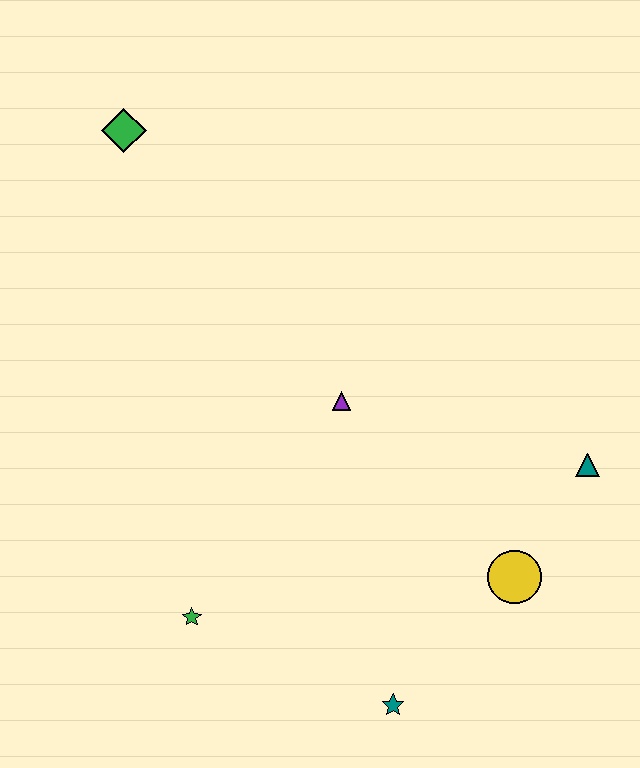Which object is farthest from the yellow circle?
The green diamond is farthest from the yellow circle.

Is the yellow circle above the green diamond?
No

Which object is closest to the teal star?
The yellow circle is closest to the teal star.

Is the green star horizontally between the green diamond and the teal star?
Yes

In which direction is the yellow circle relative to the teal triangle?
The yellow circle is below the teal triangle.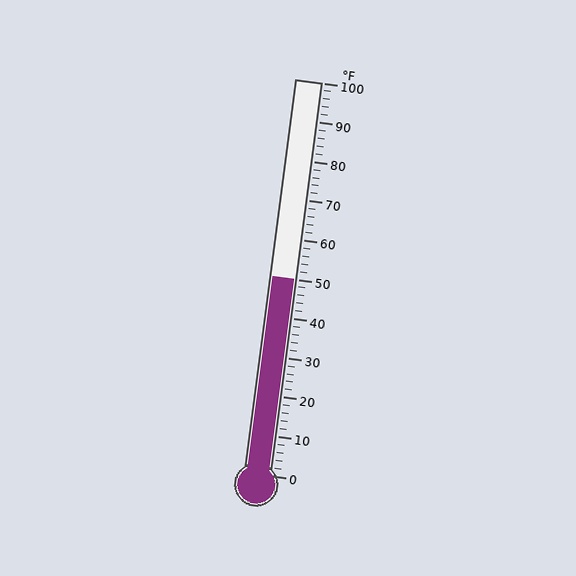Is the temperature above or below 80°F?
The temperature is below 80°F.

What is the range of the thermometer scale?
The thermometer scale ranges from 0°F to 100°F.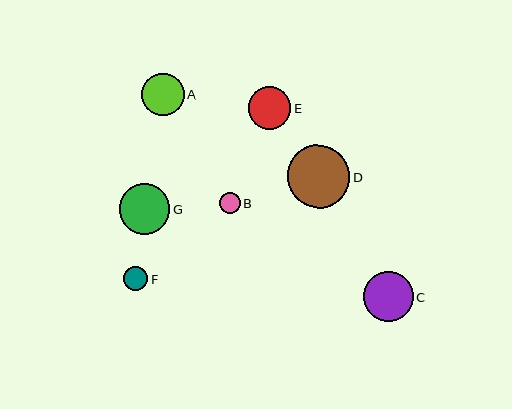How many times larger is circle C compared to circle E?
Circle C is approximately 1.2 times the size of circle E.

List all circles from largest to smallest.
From largest to smallest: D, G, C, A, E, F, B.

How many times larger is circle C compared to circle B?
Circle C is approximately 2.4 times the size of circle B.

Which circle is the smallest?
Circle B is the smallest with a size of approximately 21 pixels.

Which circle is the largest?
Circle D is the largest with a size of approximately 63 pixels.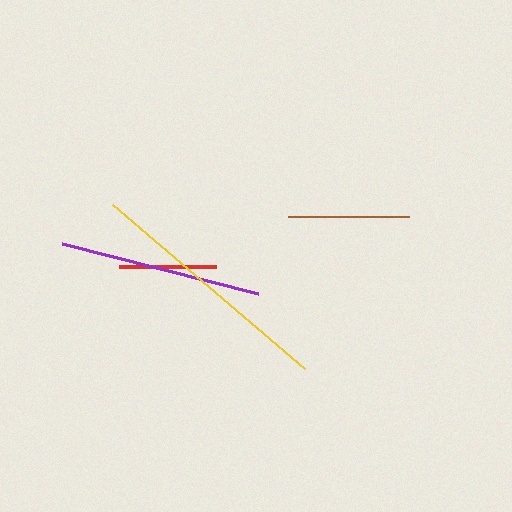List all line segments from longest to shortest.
From longest to shortest: yellow, purple, brown, red.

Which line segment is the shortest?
The red line is the shortest at approximately 97 pixels.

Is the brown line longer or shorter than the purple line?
The purple line is longer than the brown line.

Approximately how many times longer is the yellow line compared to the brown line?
The yellow line is approximately 2.1 times the length of the brown line.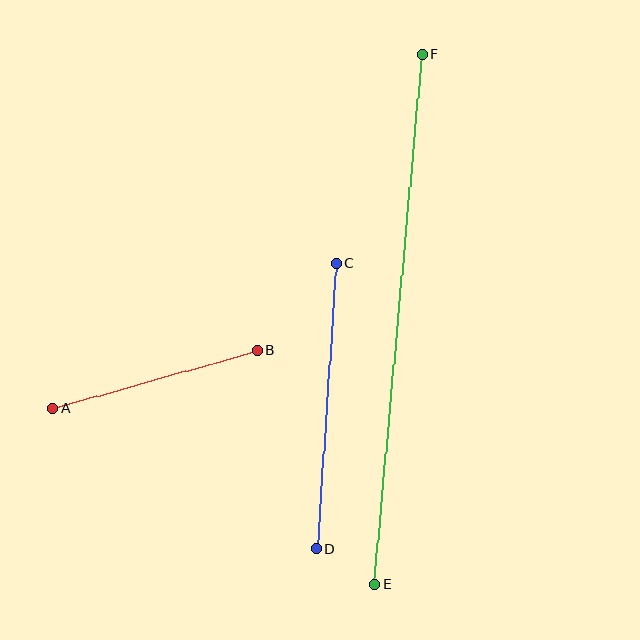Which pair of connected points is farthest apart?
Points E and F are farthest apart.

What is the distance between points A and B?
The distance is approximately 212 pixels.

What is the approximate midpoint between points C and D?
The midpoint is at approximately (326, 406) pixels.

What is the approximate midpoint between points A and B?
The midpoint is at approximately (155, 379) pixels.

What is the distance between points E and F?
The distance is approximately 531 pixels.